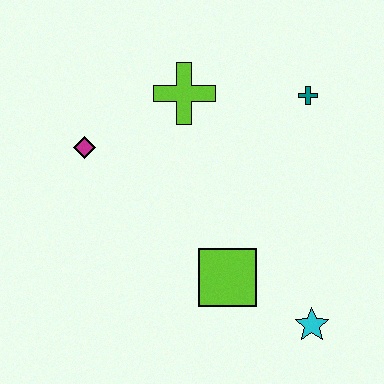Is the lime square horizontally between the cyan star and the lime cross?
Yes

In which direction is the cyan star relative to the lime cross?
The cyan star is below the lime cross.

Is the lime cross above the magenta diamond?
Yes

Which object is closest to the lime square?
The cyan star is closest to the lime square.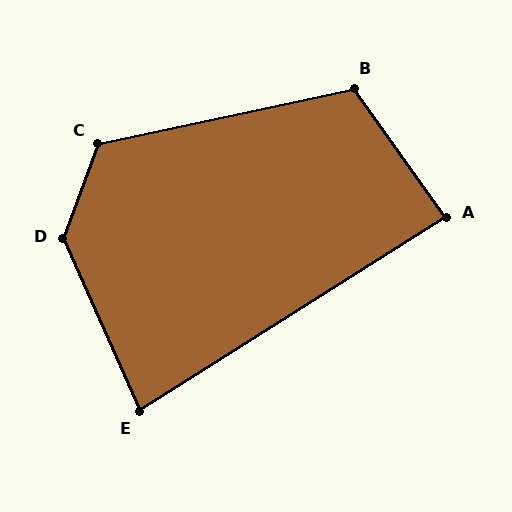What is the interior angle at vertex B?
Approximately 113 degrees (obtuse).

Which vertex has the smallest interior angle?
E, at approximately 82 degrees.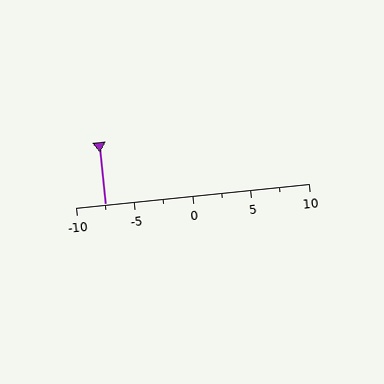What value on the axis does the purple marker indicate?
The marker indicates approximately -7.5.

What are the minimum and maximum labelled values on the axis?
The axis runs from -10 to 10.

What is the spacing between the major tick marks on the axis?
The major ticks are spaced 5 apart.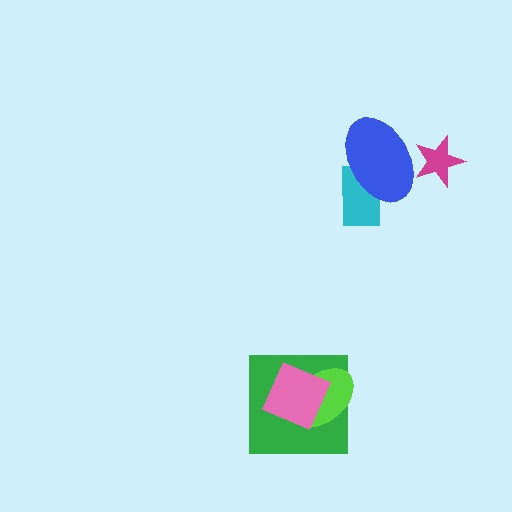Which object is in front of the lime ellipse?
The pink square is in front of the lime ellipse.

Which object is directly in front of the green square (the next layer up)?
The lime ellipse is directly in front of the green square.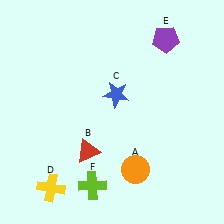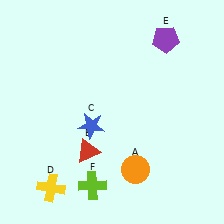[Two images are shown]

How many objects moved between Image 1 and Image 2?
1 object moved between the two images.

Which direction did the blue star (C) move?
The blue star (C) moved down.